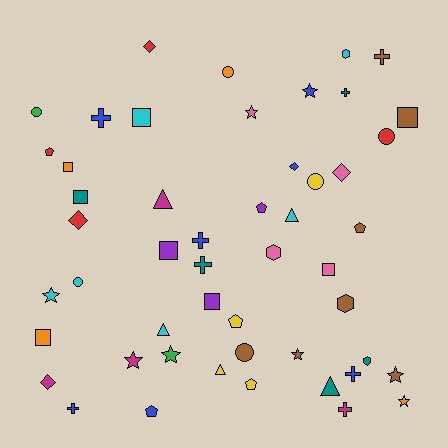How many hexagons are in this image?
There are 4 hexagons.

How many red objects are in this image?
There are 4 red objects.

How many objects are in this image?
There are 50 objects.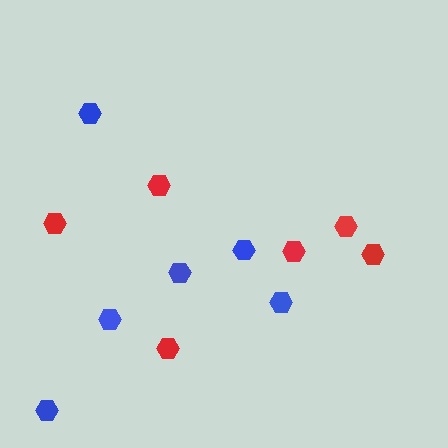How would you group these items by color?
There are 2 groups: one group of red hexagons (6) and one group of blue hexagons (6).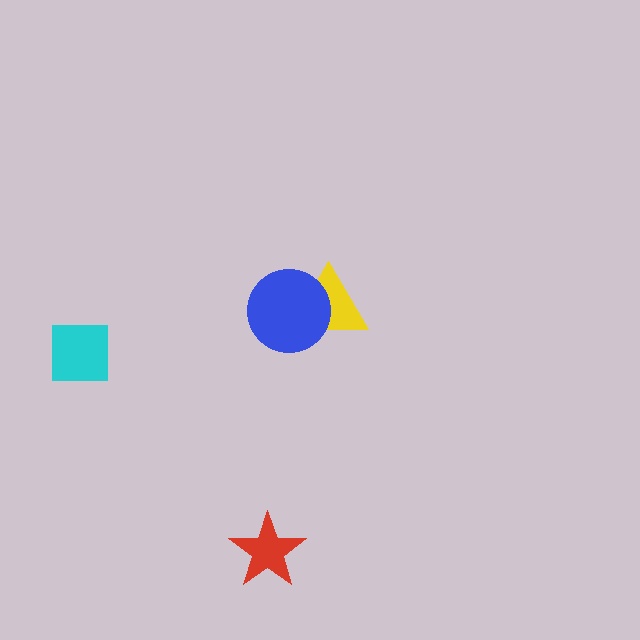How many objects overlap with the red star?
0 objects overlap with the red star.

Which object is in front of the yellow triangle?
The blue circle is in front of the yellow triangle.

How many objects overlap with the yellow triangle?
1 object overlaps with the yellow triangle.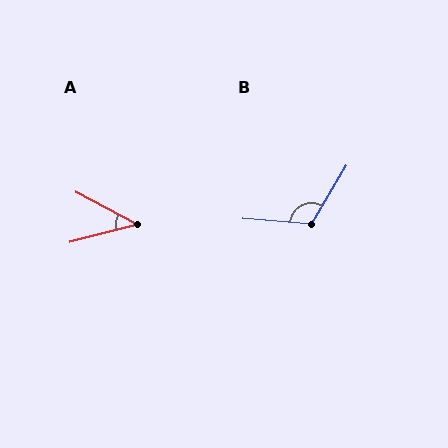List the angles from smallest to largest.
A (43°), B (116°).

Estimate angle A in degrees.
Approximately 43 degrees.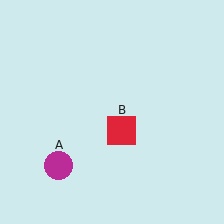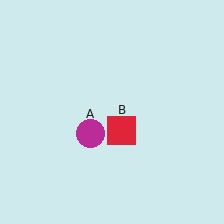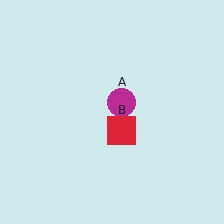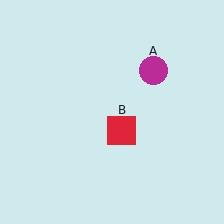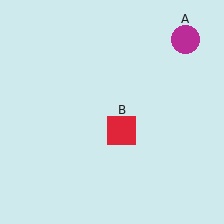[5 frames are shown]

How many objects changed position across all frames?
1 object changed position: magenta circle (object A).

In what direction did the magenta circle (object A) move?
The magenta circle (object A) moved up and to the right.